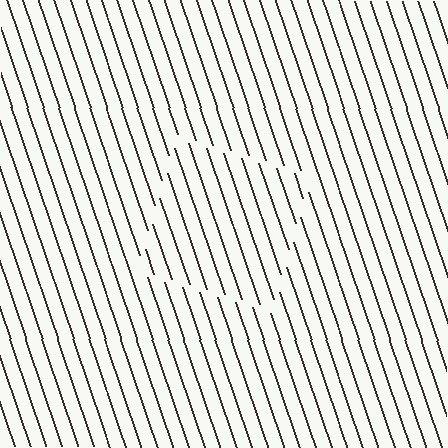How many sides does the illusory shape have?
4 sides — the line-ends trace a square.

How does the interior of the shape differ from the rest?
The interior of the shape contains the same grating, shifted by half a period — the contour is defined by the phase discontinuity where line-ends from the inner and outer gratings abut.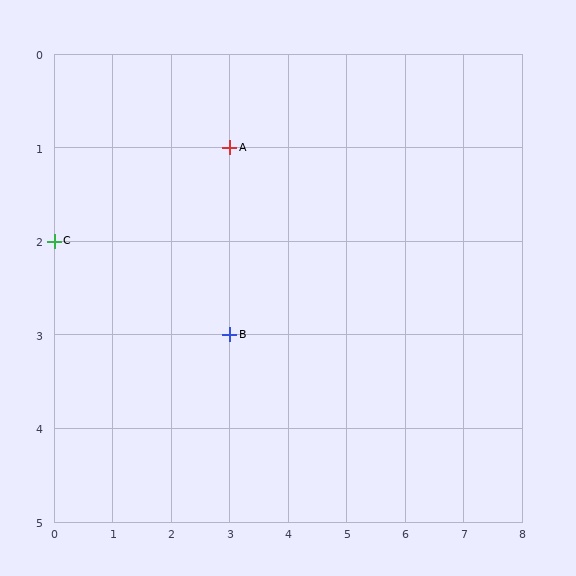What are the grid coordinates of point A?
Point A is at grid coordinates (3, 1).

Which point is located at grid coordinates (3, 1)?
Point A is at (3, 1).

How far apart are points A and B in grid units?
Points A and B are 2 rows apart.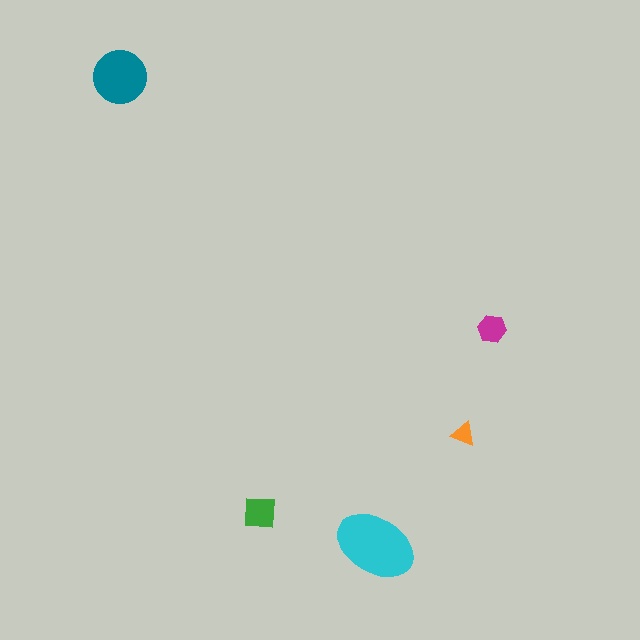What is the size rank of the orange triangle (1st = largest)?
5th.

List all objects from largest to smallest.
The cyan ellipse, the teal circle, the green square, the magenta hexagon, the orange triangle.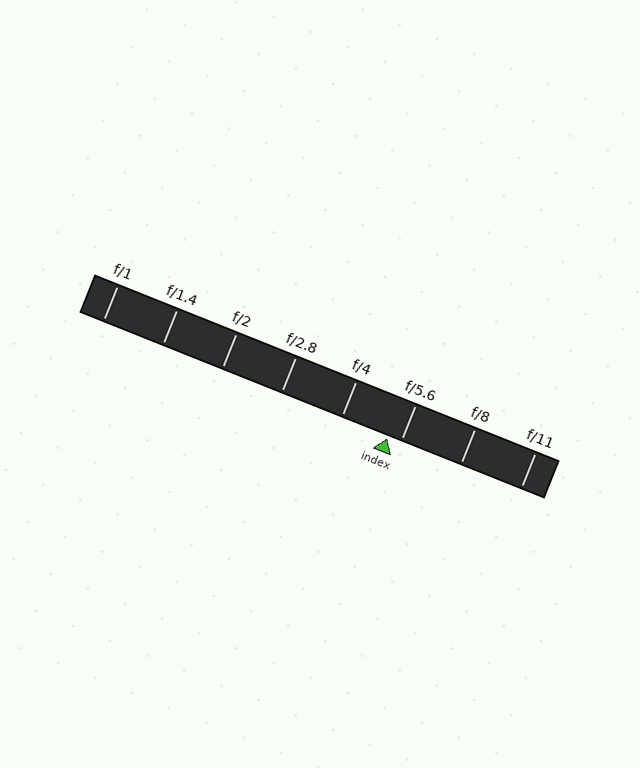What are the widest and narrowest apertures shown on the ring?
The widest aperture shown is f/1 and the narrowest is f/11.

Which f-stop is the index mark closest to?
The index mark is closest to f/5.6.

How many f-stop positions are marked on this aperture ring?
There are 8 f-stop positions marked.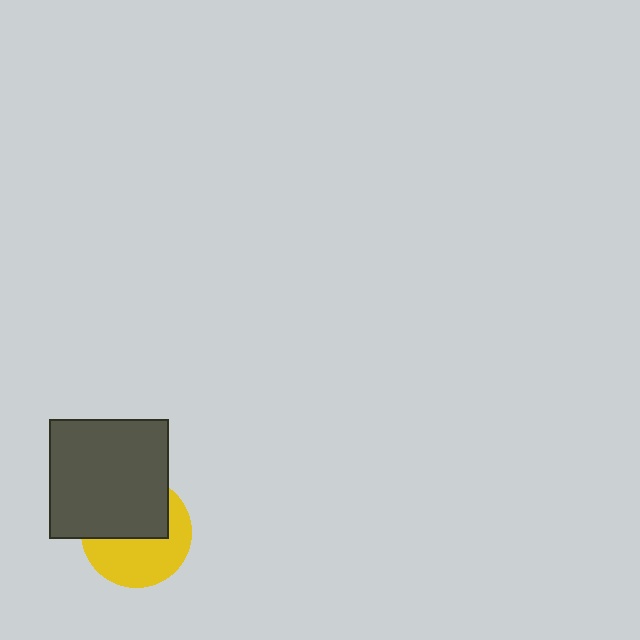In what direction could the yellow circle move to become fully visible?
The yellow circle could move down. That would shift it out from behind the dark gray square entirely.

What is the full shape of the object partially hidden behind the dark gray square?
The partially hidden object is a yellow circle.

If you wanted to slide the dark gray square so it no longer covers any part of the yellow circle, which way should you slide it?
Slide it up — that is the most direct way to separate the two shapes.